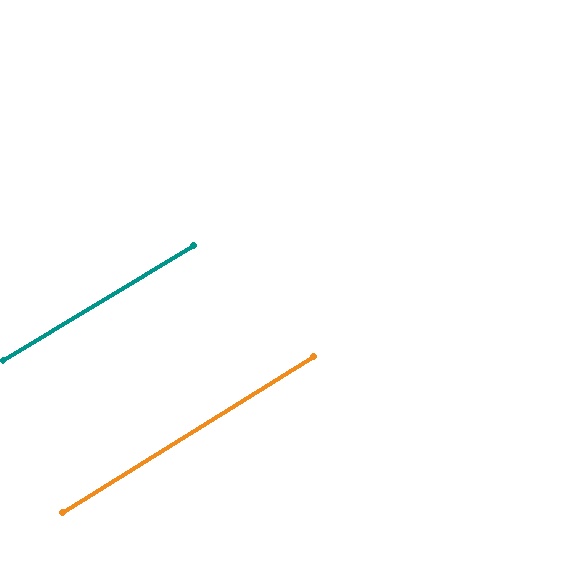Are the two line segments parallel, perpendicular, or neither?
Parallel — their directions differ by only 0.7°.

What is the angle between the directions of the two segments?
Approximately 1 degree.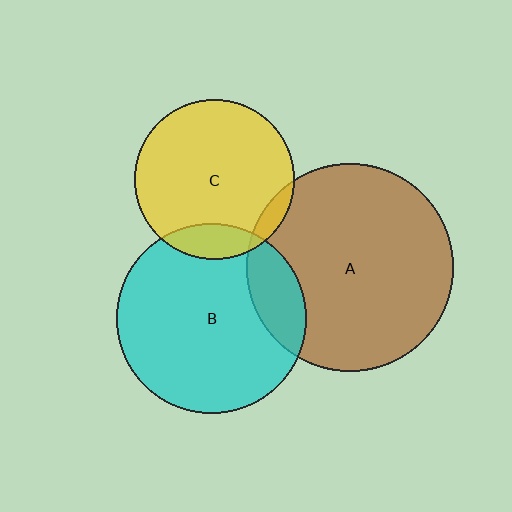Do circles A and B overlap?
Yes.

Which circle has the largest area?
Circle A (brown).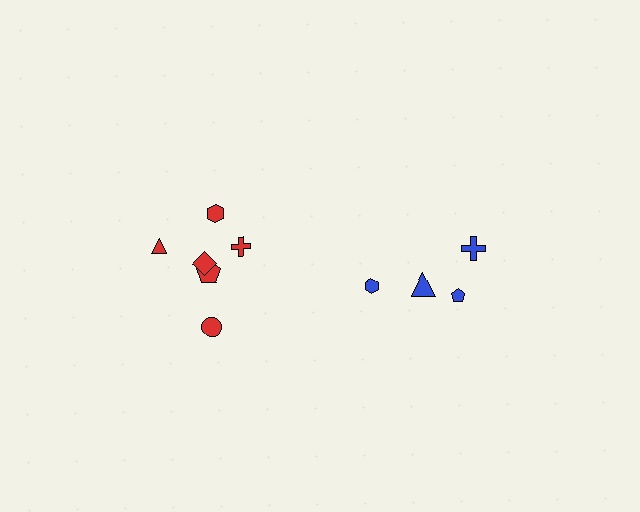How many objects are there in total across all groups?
There are 10 objects.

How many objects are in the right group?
There are 4 objects.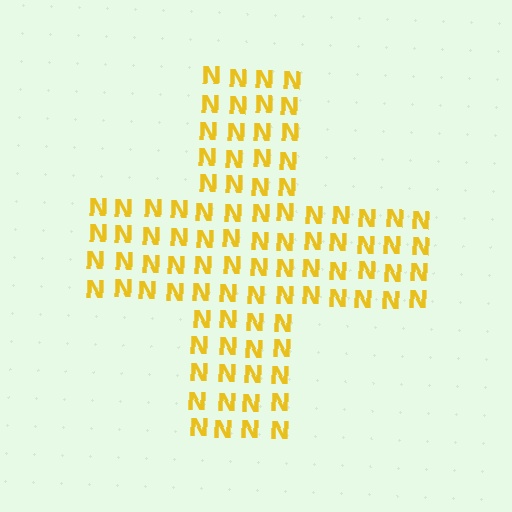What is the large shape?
The large shape is a cross.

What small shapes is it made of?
It is made of small letter N's.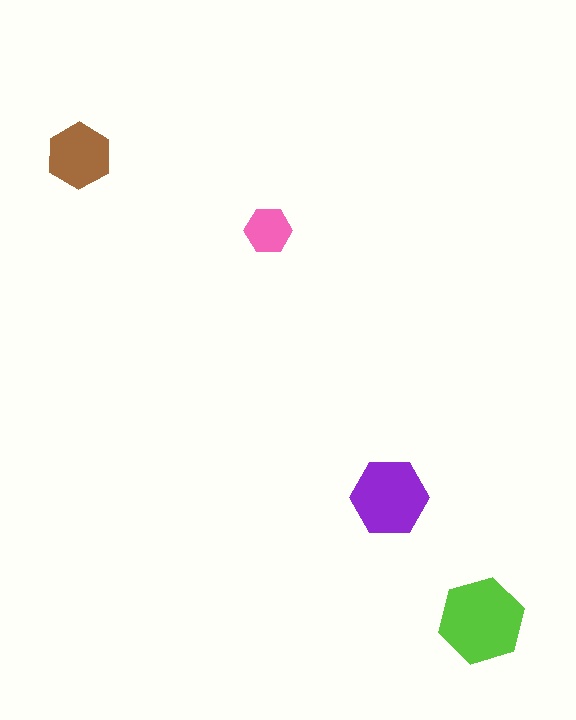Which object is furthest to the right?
The lime hexagon is rightmost.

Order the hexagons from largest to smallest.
the lime one, the purple one, the brown one, the pink one.